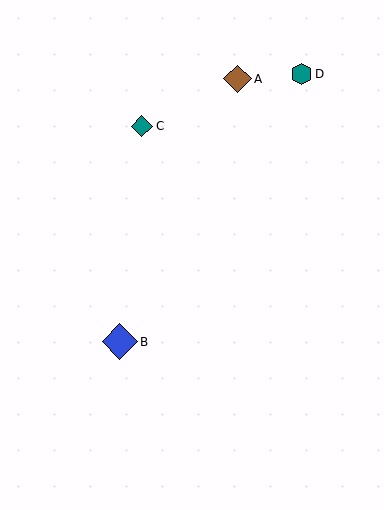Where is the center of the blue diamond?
The center of the blue diamond is at (120, 342).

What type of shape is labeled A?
Shape A is a brown diamond.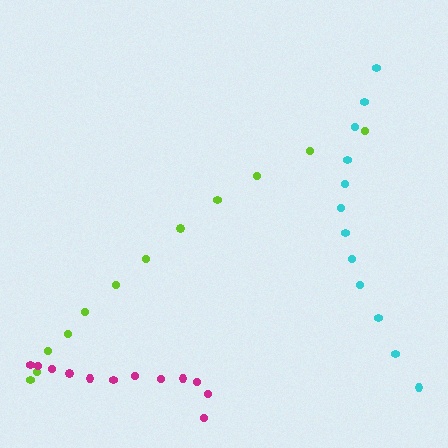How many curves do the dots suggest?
There are 3 distinct paths.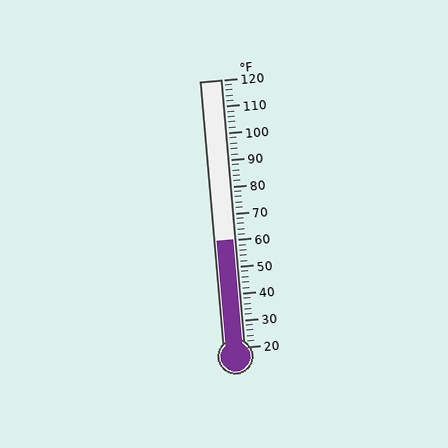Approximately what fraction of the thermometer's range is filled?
The thermometer is filled to approximately 40% of its range.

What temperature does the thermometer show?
The thermometer shows approximately 60°F.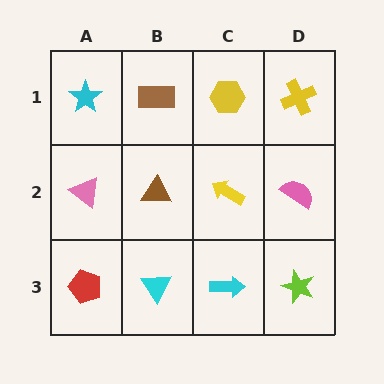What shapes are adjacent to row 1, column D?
A pink semicircle (row 2, column D), a yellow hexagon (row 1, column C).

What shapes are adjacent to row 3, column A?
A pink triangle (row 2, column A), a cyan triangle (row 3, column B).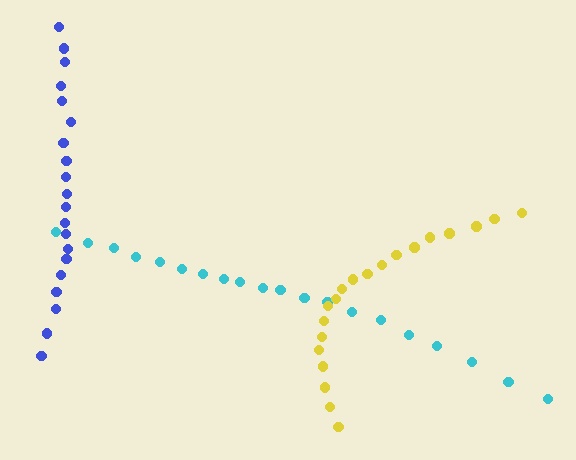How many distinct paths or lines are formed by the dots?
There are 3 distinct paths.